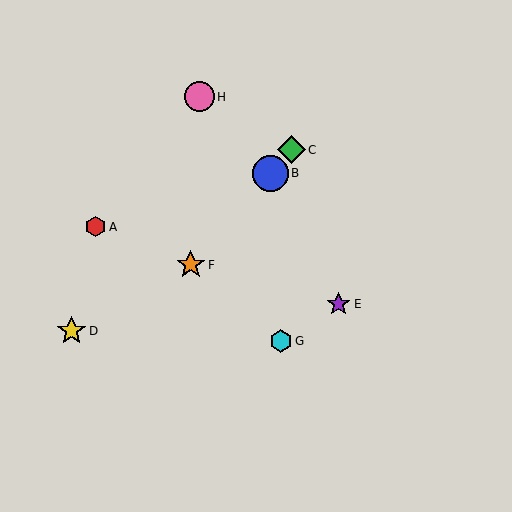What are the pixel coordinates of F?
Object F is at (191, 265).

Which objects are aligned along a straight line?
Objects B, C, F are aligned along a straight line.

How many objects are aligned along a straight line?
3 objects (B, C, F) are aligned along a straight line.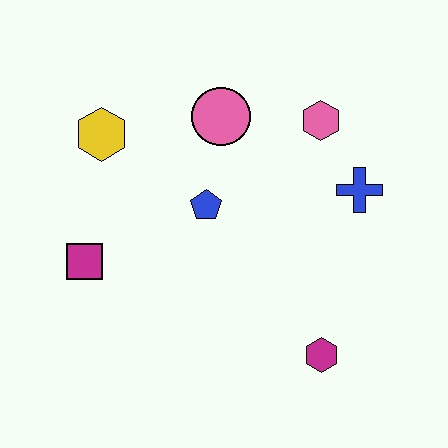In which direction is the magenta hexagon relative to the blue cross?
The magenta hexagon is below the blue cross.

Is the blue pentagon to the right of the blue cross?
No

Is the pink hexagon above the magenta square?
Yes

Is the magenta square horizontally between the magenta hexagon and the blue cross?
No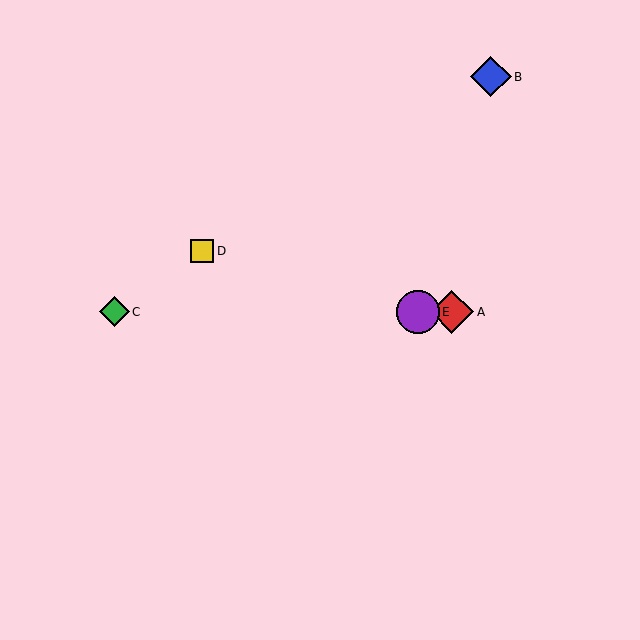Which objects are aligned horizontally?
Objects A, C, E are aligned horizontally.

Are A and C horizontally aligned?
Yes, both are at y≈312.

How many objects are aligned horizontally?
3 objects (A, C, E) are aligned horizontally.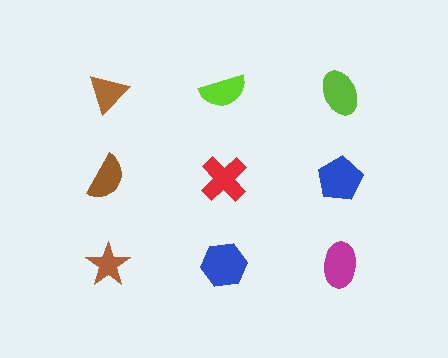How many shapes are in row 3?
3 shapes.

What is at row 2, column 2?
A red cross.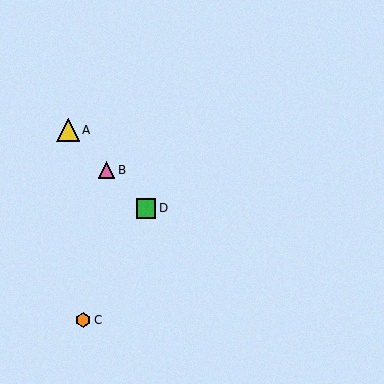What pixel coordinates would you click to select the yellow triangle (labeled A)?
Click at (68, 130) to select the yellow triangle A.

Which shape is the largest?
The yellow triangle (labeled A) is the largest.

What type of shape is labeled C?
Shape C is an orange hexagon.